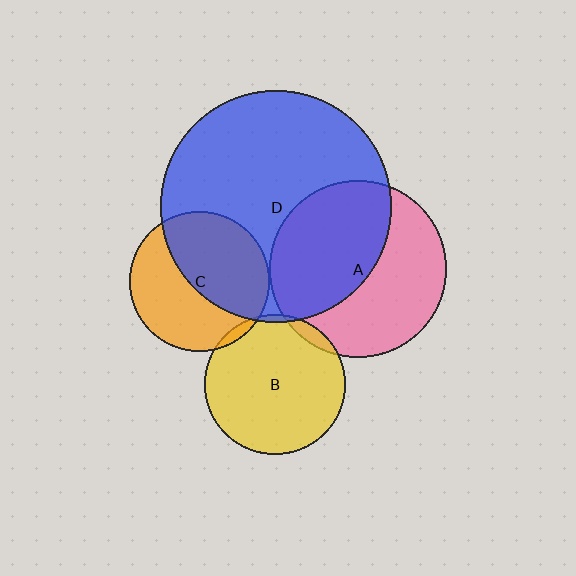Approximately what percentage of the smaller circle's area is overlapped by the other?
Approximately 5%.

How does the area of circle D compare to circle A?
Approximately 1.7 times.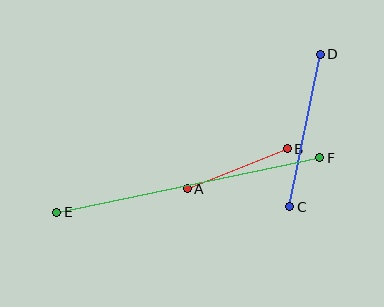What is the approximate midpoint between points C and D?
The midpoint is at approximately (305, 131) pixels.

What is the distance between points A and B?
The distance is approximately 108 pixels.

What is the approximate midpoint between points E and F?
The midpoint is at approximately (188, 185) pixels.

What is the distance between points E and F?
The distance is approximately 269 pixels.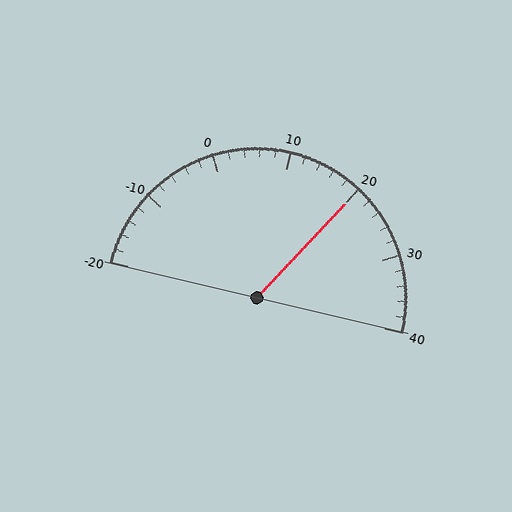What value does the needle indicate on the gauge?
The needle indicates approximately 20.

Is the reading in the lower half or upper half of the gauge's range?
The reading is in the upper half of the range (-20 to 40).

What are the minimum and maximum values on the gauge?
The gauge ranges from -20 to 40.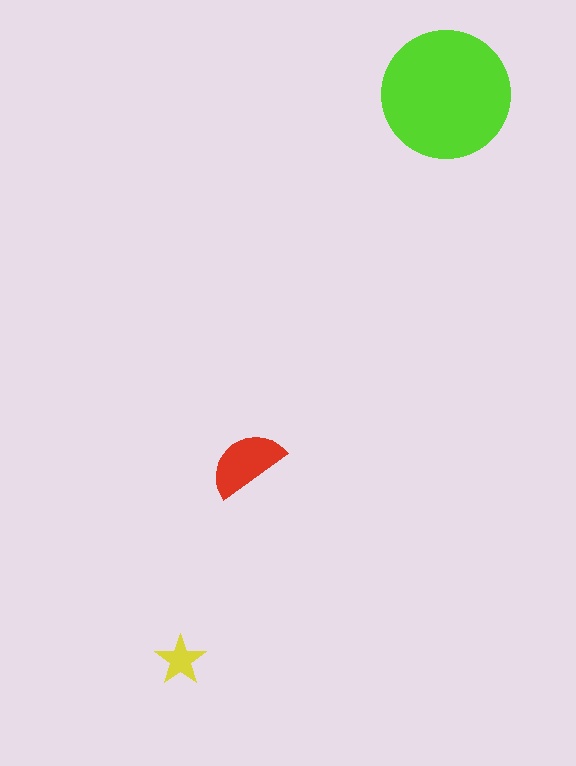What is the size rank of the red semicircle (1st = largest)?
2nd.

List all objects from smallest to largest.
The yellow star, the red semicircle, the lime circle.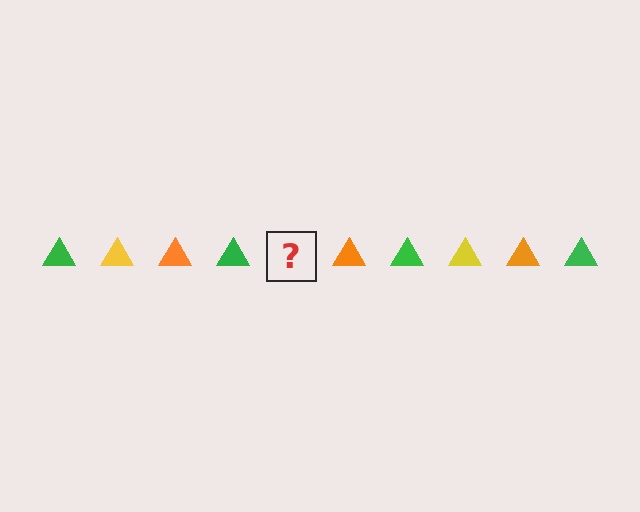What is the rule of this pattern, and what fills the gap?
The rule is that the pattern cycles through green, yellow, orange triangles. The gap should be filled with a yellow triangle.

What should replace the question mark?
The question mark should be replaced with a yellow triangle.